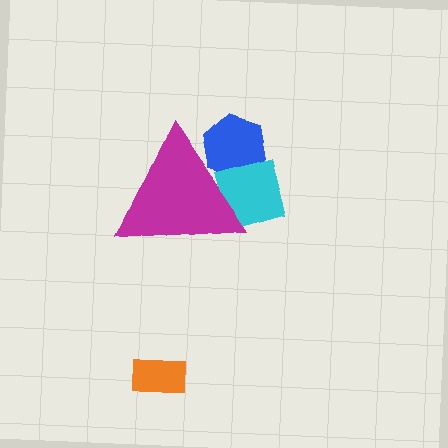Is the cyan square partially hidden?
Yes, the cyan square is partially hidden behind the magenta triangle.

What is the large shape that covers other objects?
A magenta triangle.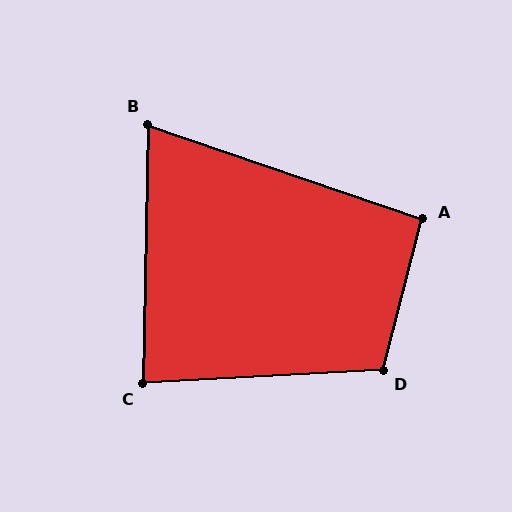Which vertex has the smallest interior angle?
B, at approximately 72 degrees.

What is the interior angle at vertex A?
Approximately 94 degrees (approximately right).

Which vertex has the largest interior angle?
D, at approximately 108 degrees.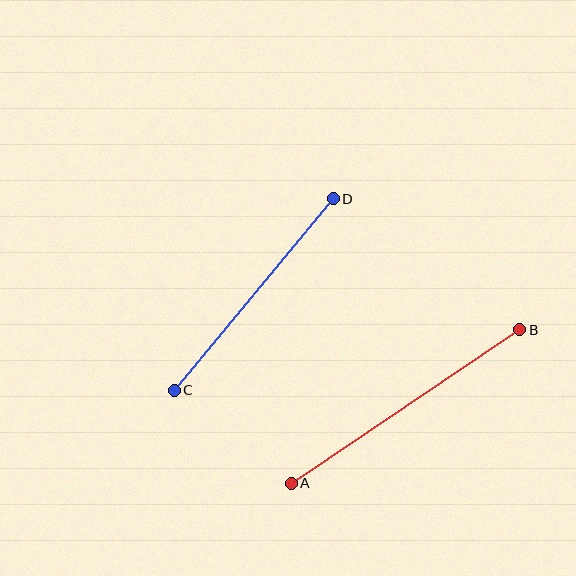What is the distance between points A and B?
The distance is approximately 275 pixels.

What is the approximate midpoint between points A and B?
The midpoint is at approximately (406, 407) pixels.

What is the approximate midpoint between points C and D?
The midpoint is at approximately (254, 295) pixels.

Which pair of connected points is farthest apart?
Points A and B are farthest apart.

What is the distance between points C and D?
The distance is approximately 249 pixels.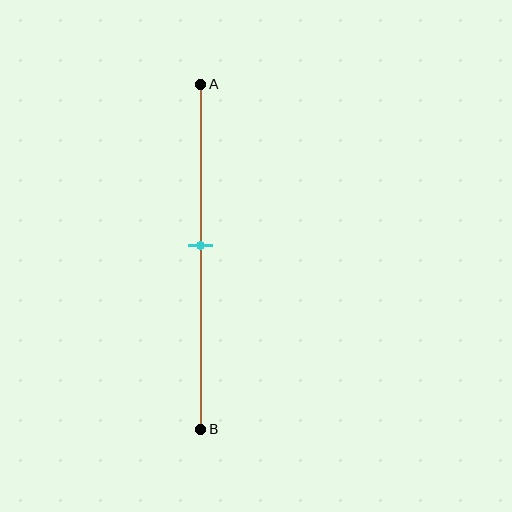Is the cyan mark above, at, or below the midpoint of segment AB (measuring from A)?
The cyan mark is above the midpoint of segment AB.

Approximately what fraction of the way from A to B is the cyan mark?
The cyan mark is approximately 45% of the way from A to B.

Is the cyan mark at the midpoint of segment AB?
No, the mark is at about 45% from A, not at the 50% midpoint.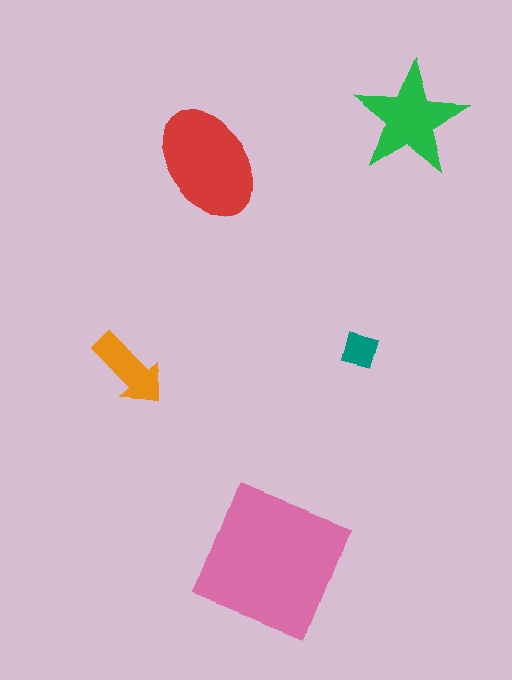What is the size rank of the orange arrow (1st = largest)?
4th.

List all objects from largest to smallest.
The pink square, the red ellipse, the green star, the orange arrow, the teal square.